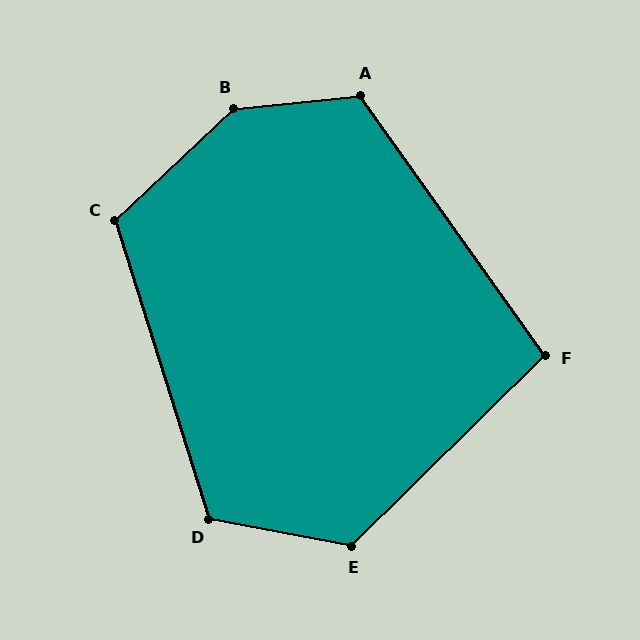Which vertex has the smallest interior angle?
F, at approximately 99 degrees.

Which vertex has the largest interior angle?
B, at approximately 143 degrees.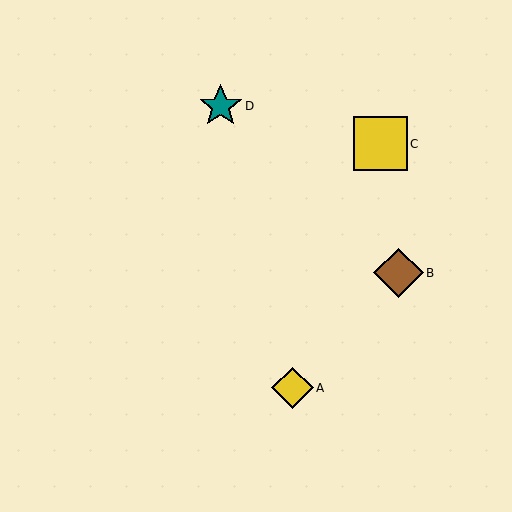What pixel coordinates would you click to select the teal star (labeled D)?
Click at (221, 106) to select the teal star D.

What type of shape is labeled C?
Shape C is a yellow square.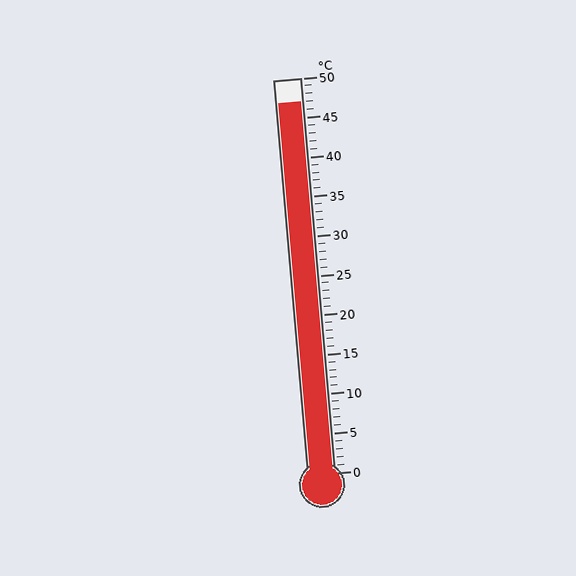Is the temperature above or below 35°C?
The temperature is above 35°C.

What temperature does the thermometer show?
The thermometer shows approximately 47°C.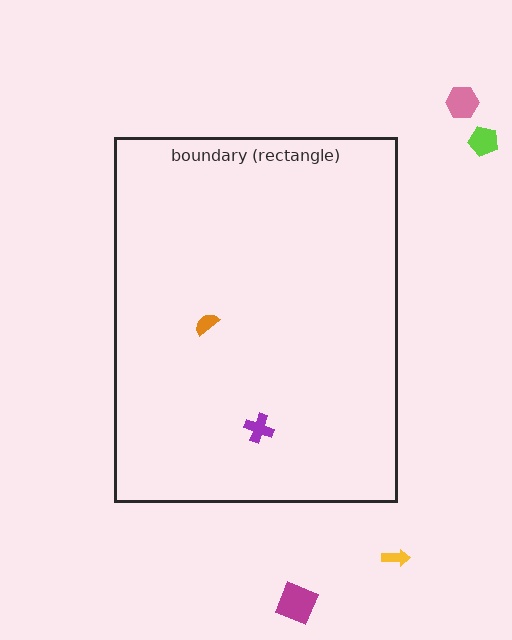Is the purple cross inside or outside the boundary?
Inside.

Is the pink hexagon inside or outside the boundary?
Outside.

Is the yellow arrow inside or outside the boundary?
Outside.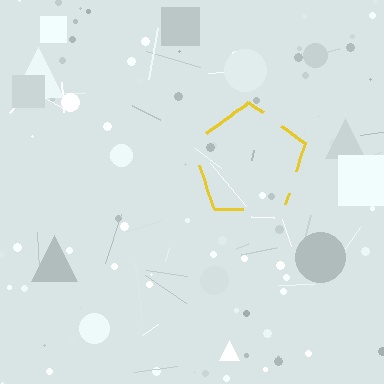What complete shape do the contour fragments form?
The contour fragments form a pentagon.